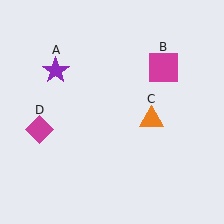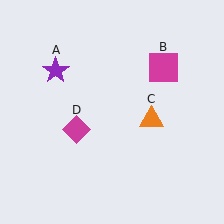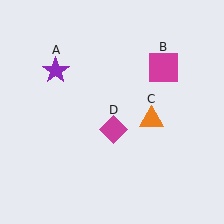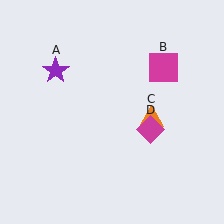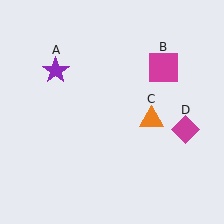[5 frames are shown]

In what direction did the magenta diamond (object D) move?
The magenta diamond (object D) moved right.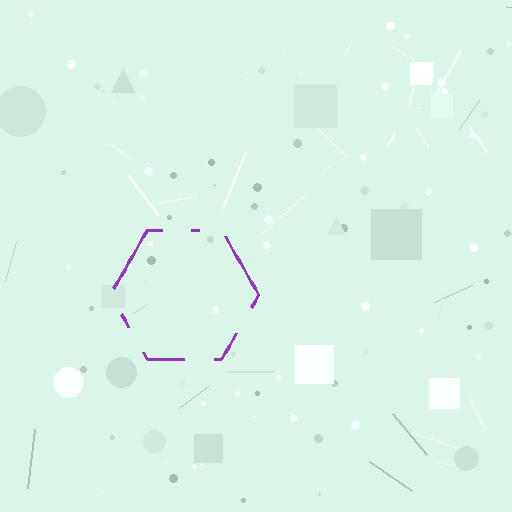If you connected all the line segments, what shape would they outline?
They would outline a hexagon.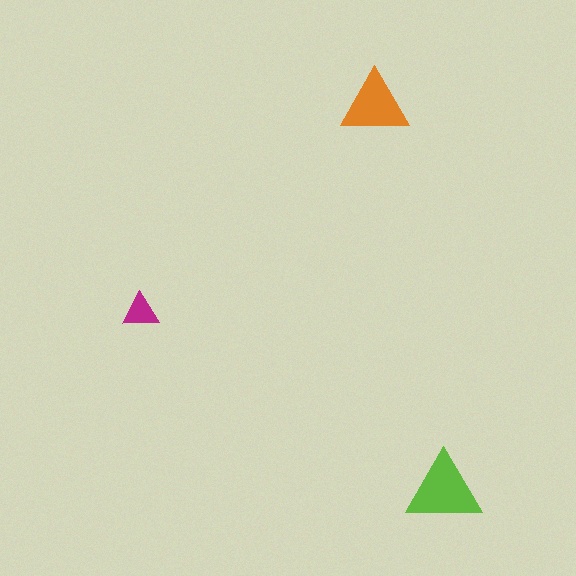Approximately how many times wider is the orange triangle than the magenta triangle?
About 2 times wider.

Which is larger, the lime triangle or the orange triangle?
The lime one.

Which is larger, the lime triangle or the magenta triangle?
The lime one.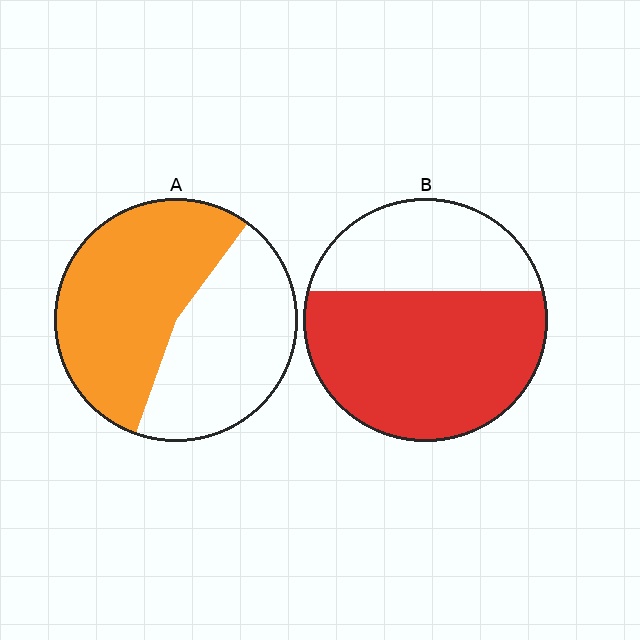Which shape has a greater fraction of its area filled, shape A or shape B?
Shape B.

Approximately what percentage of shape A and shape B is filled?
A is approximately 55% and B is approximately 65%.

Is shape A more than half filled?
Yes.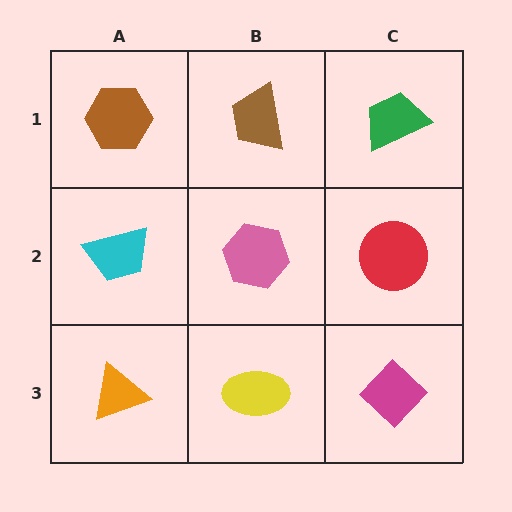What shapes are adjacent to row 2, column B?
A brown trapezoid (row 1, column B), a yellow ellipse (row 3, column B), a cyan trapezoid (row 2, column A), a red circle (row 2, column C).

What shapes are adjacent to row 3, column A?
A cyan trapezoid (row 2, column A), a yellow ellipse (row 3, column B).